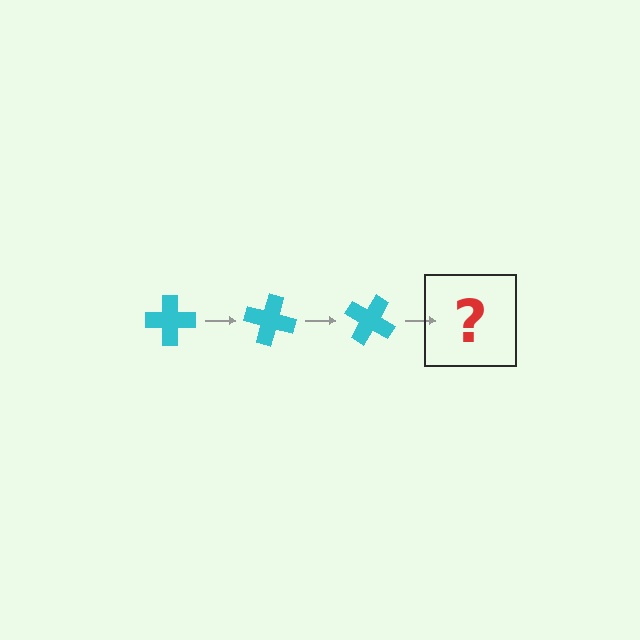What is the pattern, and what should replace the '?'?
The pattern is that the cross rotates 15 degrees each step. The '?' should be a cyan cross rotated 45 degrees.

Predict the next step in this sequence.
The next step is a cyan cross rotated 45 degrees.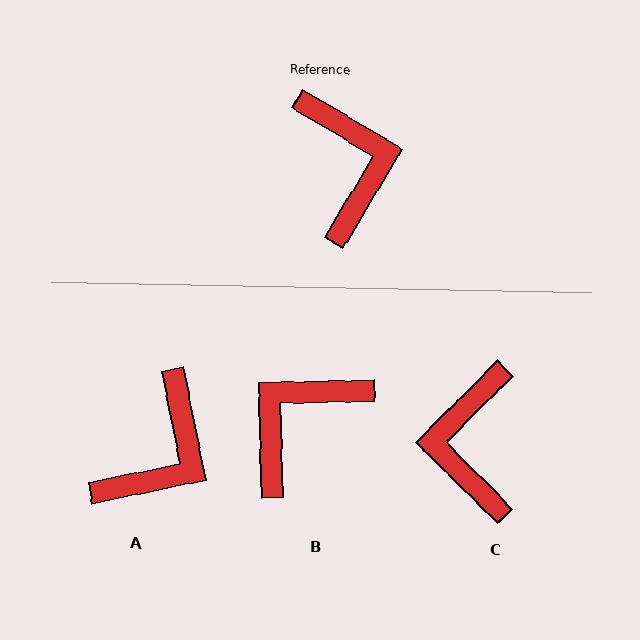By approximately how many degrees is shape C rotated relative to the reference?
Approximately 166 degrees counter-clockwise.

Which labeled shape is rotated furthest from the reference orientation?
C, about 166 degrees away.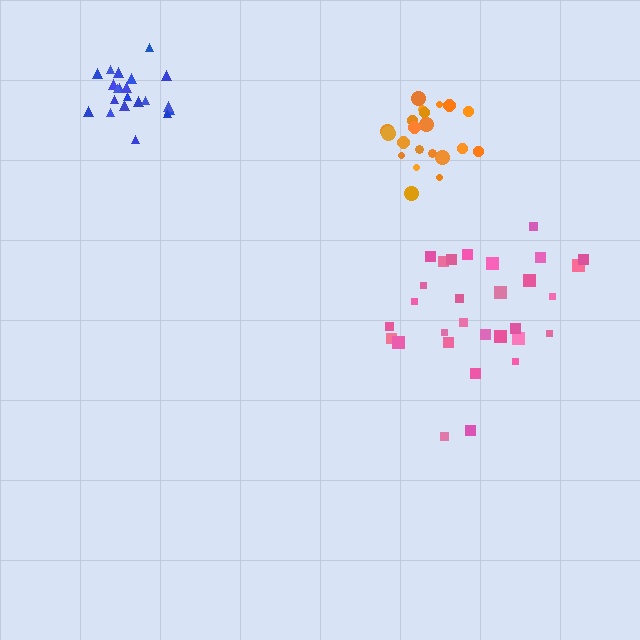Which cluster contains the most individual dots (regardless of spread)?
Pink (30).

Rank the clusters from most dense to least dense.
blue, orange, pink.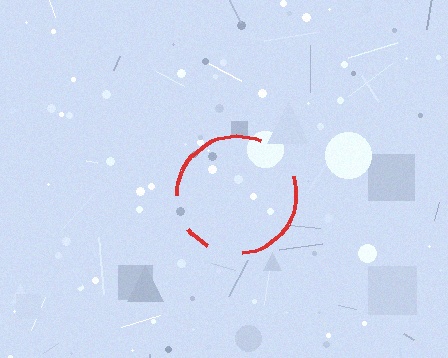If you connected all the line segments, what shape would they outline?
They would outline a circle.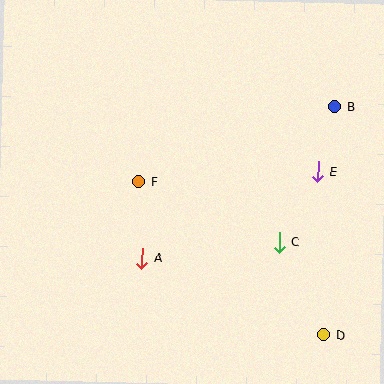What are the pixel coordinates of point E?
Point E is at (318, 172).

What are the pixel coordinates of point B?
Point B is at (335, 107).